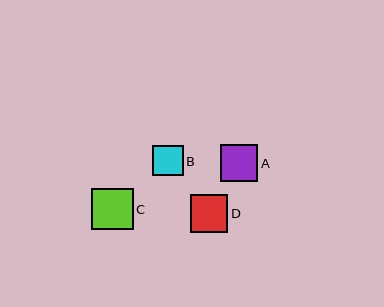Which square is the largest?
Square C is the largest with a size of approximately 41 pixels.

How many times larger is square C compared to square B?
Square C is approximately 1.3 times the size of square B.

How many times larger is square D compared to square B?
Square D is approximately 1.2 times the size of square B.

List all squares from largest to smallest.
From largest to smallest: C, D, A, B.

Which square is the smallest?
Square B is the smallest with a size of approximately 31 pixels.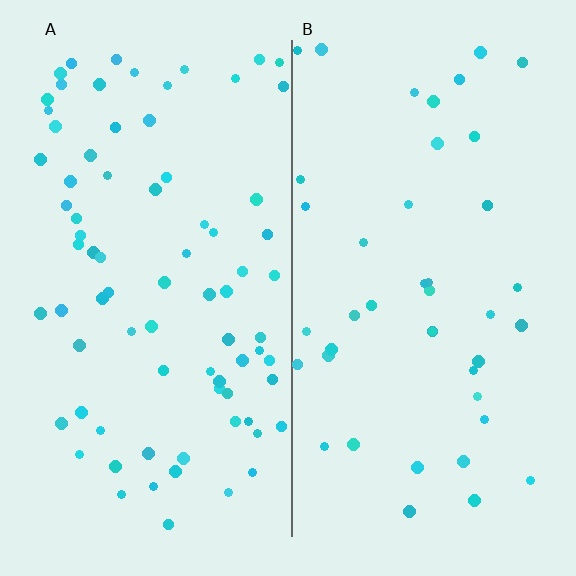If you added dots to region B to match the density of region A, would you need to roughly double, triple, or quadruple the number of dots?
Approximately double.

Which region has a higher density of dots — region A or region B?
A (the left).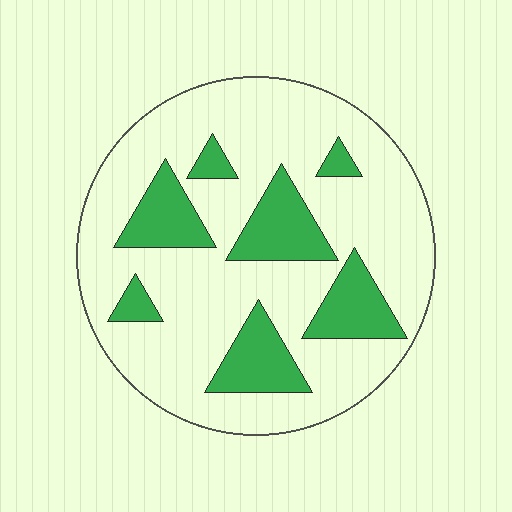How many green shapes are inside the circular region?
7.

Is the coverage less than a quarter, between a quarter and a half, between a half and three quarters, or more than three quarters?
Less than a quarter.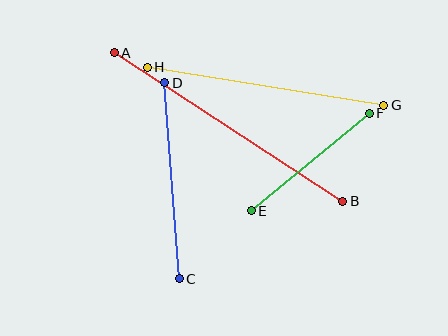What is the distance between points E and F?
The distance is approximately 153 pixels.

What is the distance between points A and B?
The distance is approximately 273 pixels.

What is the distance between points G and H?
The distance is approximately 240 pixels.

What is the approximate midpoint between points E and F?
The midpoint is at approximately (310, 162) pixels.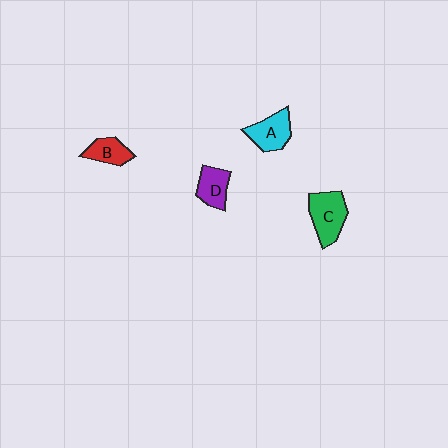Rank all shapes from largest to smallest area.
From largest to smallest: C (green), A (cyan), D (purple), B (red).